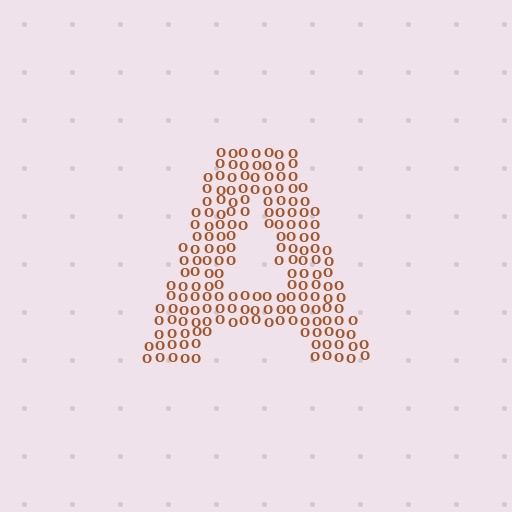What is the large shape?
The large shape is the letter A.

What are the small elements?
The small elements are letter O's.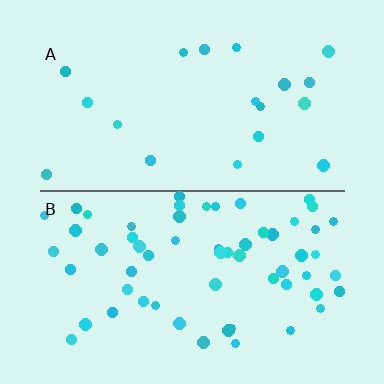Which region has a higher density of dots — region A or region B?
B (the bottom).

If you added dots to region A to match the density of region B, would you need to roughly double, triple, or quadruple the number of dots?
Approximately triple.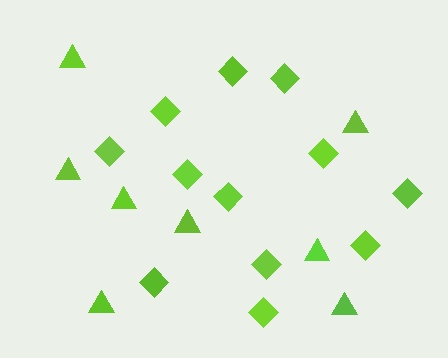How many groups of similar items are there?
There are 2 groups: one group of diamonds (12) and one group of triangles (8).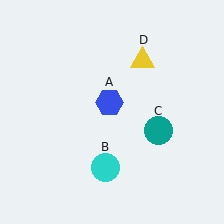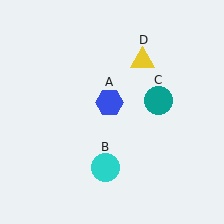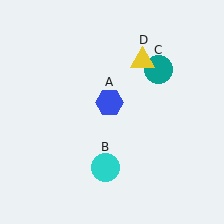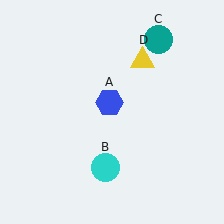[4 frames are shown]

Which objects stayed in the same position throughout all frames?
Blue hexagon (object A) and cyan circle (object B) and yellow triangle (object D) remained stationary.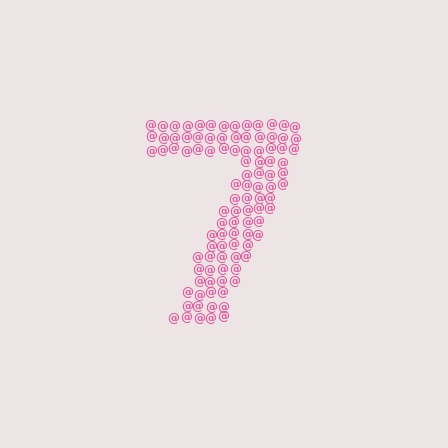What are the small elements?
The small elements are at signs.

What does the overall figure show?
The overall figure shows the digit 7.